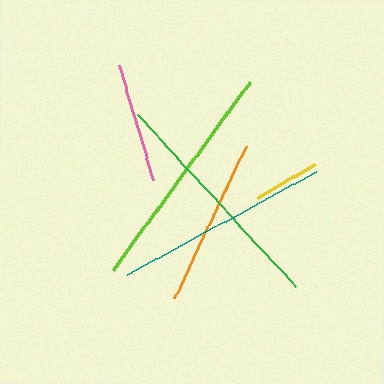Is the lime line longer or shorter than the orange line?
The lime line is longer than the orange line.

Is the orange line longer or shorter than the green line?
The green line is longer than the orange line.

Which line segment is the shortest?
The yellow line is the shortest at approximately 68 pixels.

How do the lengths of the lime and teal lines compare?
The lime and teal lines are approximately the same length.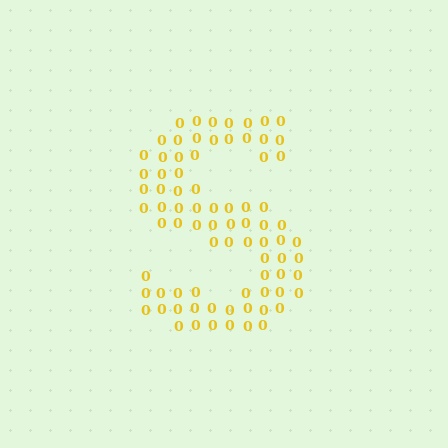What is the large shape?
The large shape is the letter S.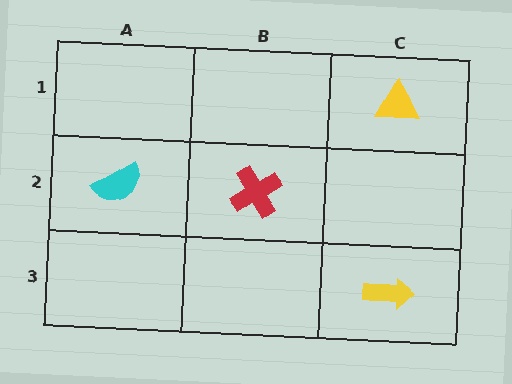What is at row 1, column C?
A yellow triangle.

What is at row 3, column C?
A yellow arrow.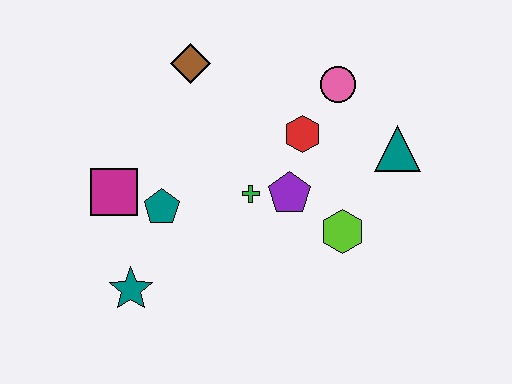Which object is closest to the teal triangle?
The pink circle is closest to the teal triangle.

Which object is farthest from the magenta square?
The teal triangle is farthest from the magenta square.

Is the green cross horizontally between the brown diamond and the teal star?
No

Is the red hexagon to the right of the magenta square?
Yes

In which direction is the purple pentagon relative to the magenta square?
The purple pentagon is to the right of the magenta square.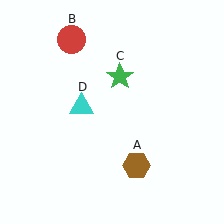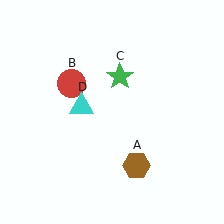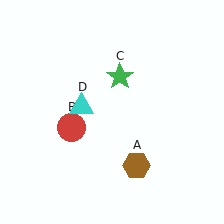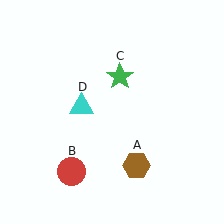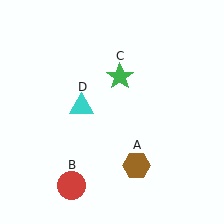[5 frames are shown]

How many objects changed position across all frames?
1 object changed position: red circle (object B).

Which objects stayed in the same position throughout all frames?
Brown hexagon (object A) and green star (object C) and cyan triangle (object D) remained stationary.